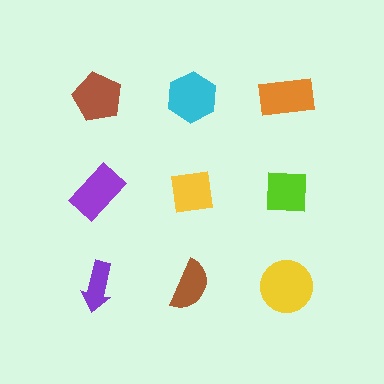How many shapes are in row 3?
3 shapes.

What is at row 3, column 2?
A brown semicircle.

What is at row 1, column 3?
An orange rectangle.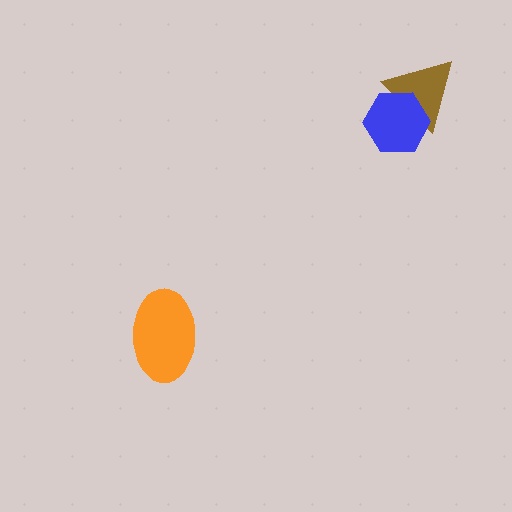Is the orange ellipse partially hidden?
No, no other shape covers it.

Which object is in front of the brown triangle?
The blue hexagon is in front of the brown triangle.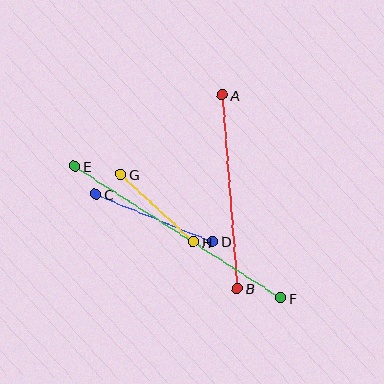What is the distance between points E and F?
The distance is approximately 245 pixels.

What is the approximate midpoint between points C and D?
The midpoint is at approximately (154, 218) pixels.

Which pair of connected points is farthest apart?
Points E and F are farthest apart.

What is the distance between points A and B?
The distance is approximately 194 pixels.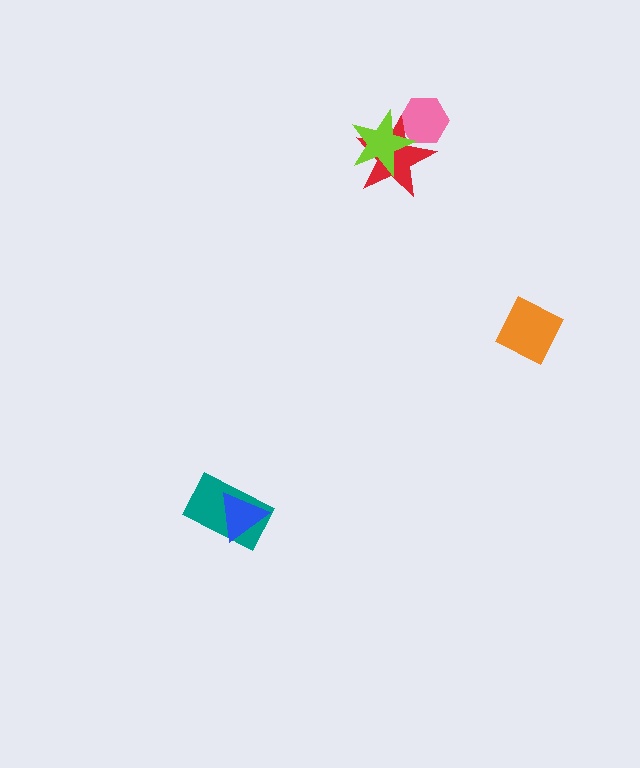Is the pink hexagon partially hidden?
Yes, it is partially covered by another shape.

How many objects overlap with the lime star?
2 objects overlap with the lime star.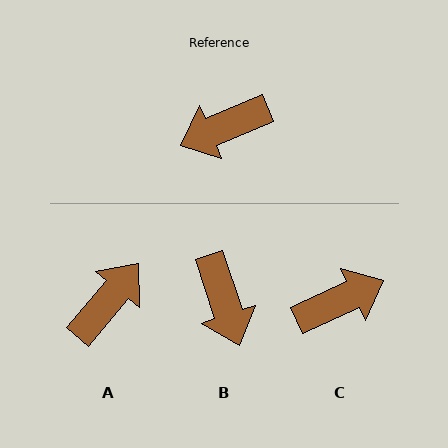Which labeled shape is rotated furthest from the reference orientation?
C, about 178 degrees away.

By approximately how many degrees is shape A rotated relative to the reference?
Approximately 153 degrees clockwise.